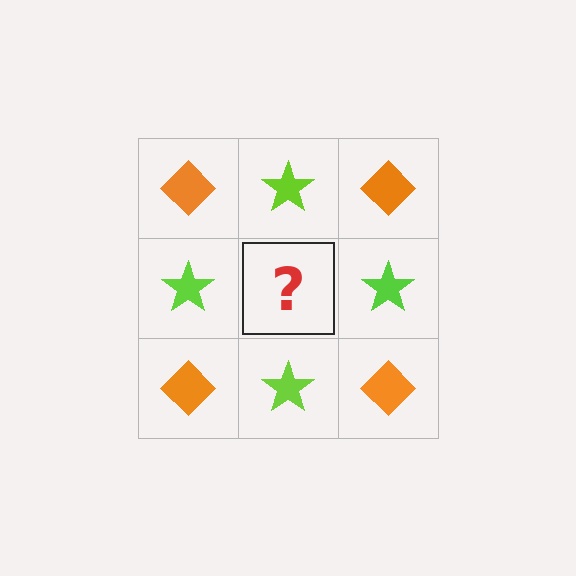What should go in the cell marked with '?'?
The missing cell should contain an orange diamond.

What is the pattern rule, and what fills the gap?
The rule is that it alternates orange diamond and lime star in a checkerboard pattern. The gap should be filled with an orange diamond.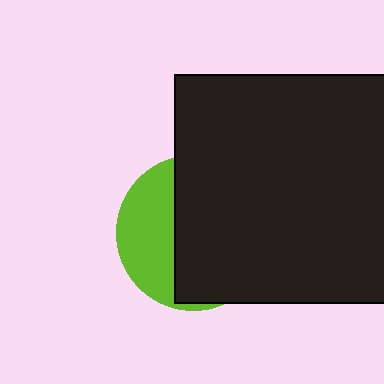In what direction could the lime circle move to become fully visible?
The lime circle could move left. That would shift it out from behind the black square entirely.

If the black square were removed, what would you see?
You would see the complete lime circle.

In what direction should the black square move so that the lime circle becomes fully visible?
The black square should move right. That is the shortest direction to clear the overlap and leave the lime circle fully visible.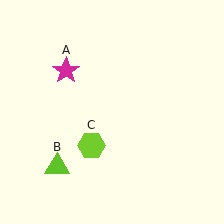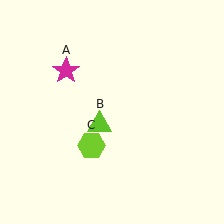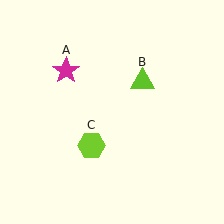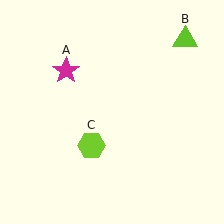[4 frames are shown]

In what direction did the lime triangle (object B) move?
The lime triangle (object B) moved up and to the right.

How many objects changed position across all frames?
1 object changed position: lime triangle (object B).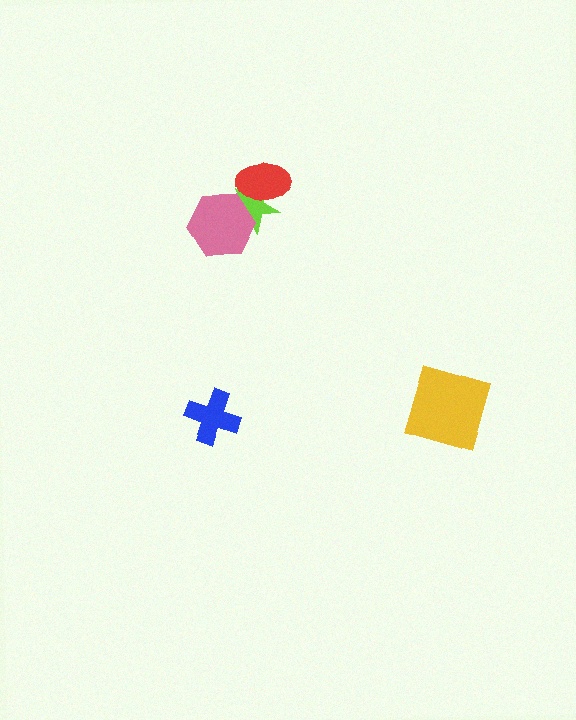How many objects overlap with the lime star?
2 objects overlap with the lime star.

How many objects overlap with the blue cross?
0 objects overlap with the blue cross.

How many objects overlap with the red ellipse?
1 object overlaps with the red ellipse.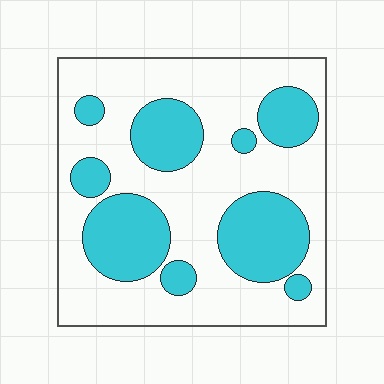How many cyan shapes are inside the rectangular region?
9.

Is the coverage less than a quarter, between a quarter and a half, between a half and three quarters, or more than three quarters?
Between a quarter and a half.